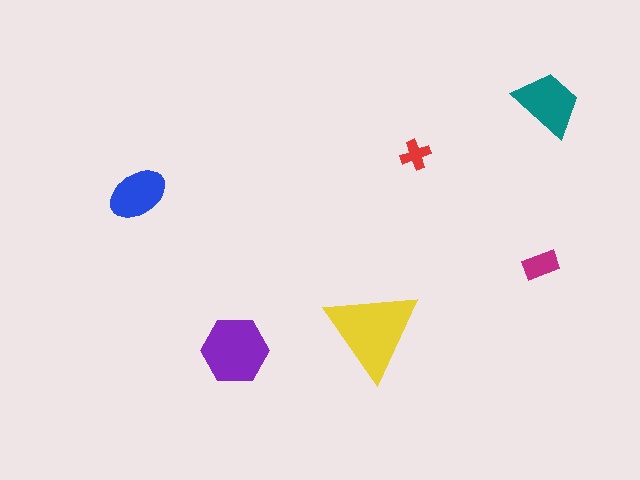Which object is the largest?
The yellow triangle.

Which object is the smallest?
The red cross.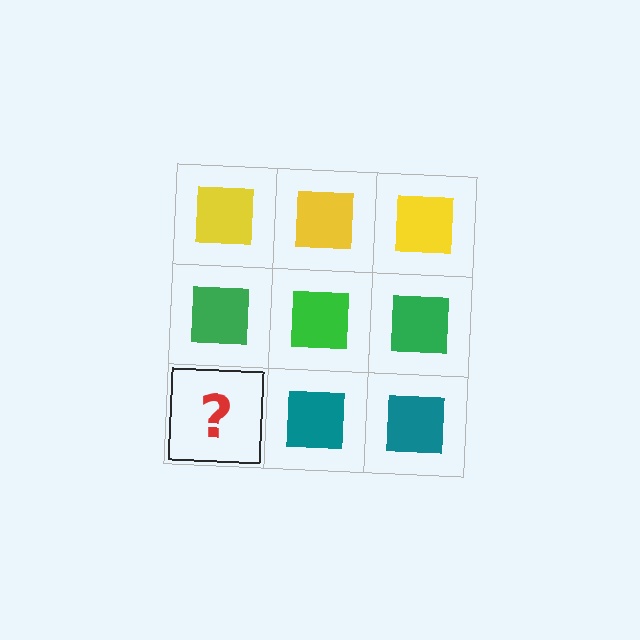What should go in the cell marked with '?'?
The missing cell should contain a teal square.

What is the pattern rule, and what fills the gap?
The rule is that each row has a consistent color. The gap should be filled with a teal square.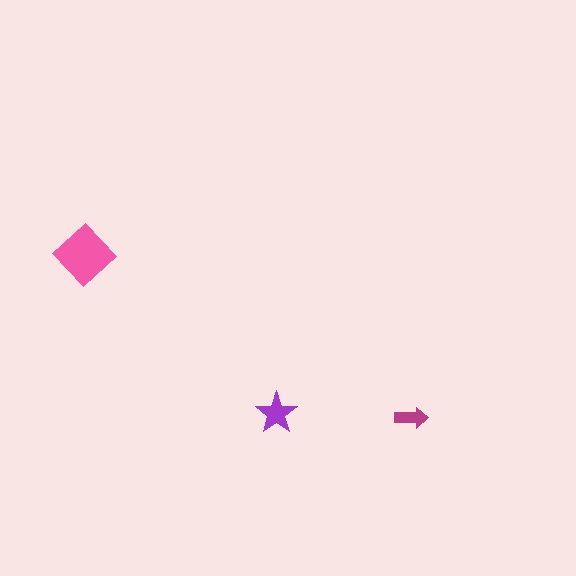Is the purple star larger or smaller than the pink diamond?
Smaller.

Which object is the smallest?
The magenta arrow.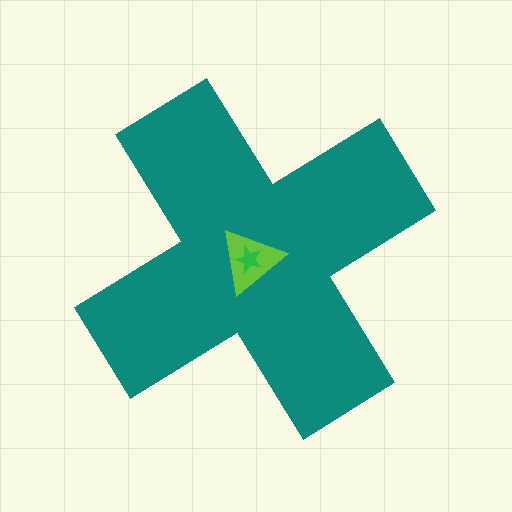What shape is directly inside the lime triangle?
The green star.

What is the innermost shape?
The green star.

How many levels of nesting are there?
3.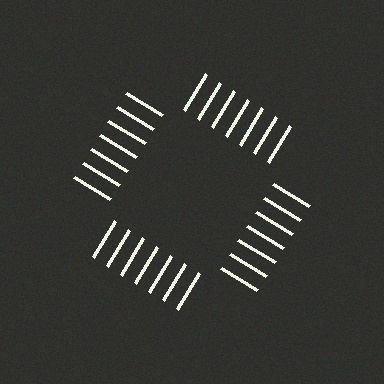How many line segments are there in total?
28 — 7 along each of the 4 edges.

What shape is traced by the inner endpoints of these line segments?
An illusory square — the line segments terminate on its edges but no continuous stroke is drawn.